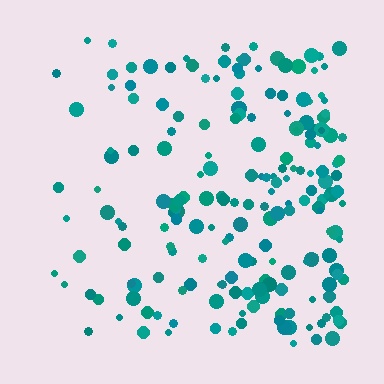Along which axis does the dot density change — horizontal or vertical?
Horizontal.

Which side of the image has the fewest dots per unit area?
The left.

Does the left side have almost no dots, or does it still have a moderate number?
Still a moderate number, just noticeably fewer than the right.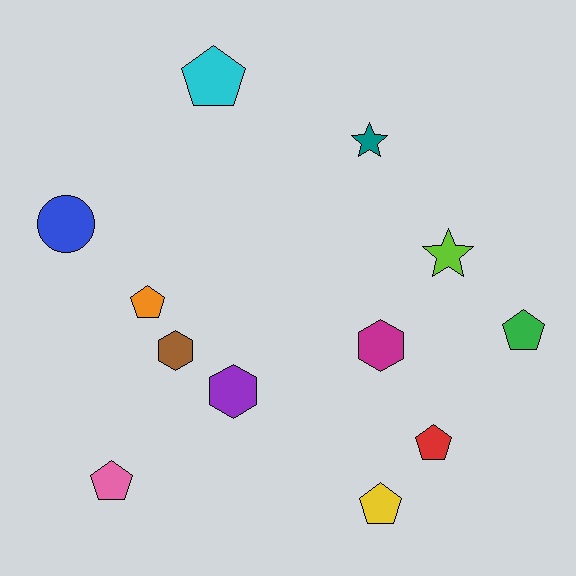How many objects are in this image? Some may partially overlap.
There are 12 objects.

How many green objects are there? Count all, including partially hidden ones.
There is 1 green object.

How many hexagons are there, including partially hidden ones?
There are 3 hexagons.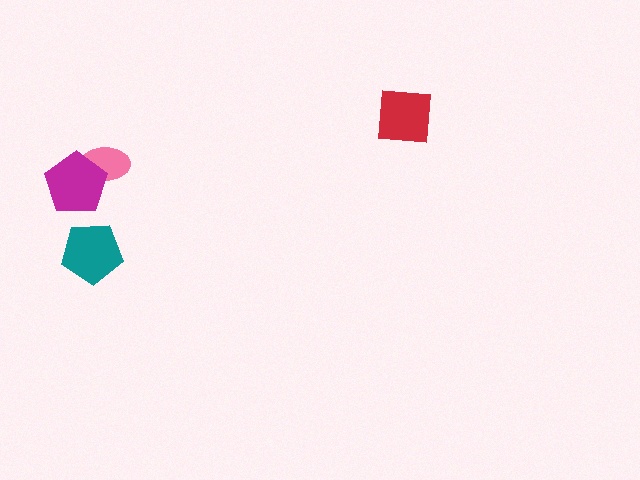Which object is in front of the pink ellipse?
The magenta pentagon is in front of the pink ellipse.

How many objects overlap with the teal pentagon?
0 objects overlap with the teal pentagon.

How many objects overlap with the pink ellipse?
1 object overlaps with the pink ellipse.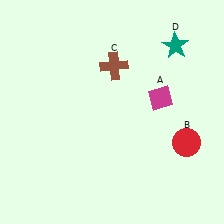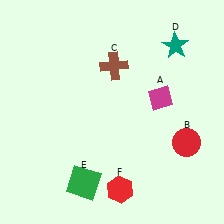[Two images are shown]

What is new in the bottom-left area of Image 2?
A green square (E) was added in the bottom-left area of Image 2.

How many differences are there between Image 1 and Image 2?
There are 2 differences between the two images.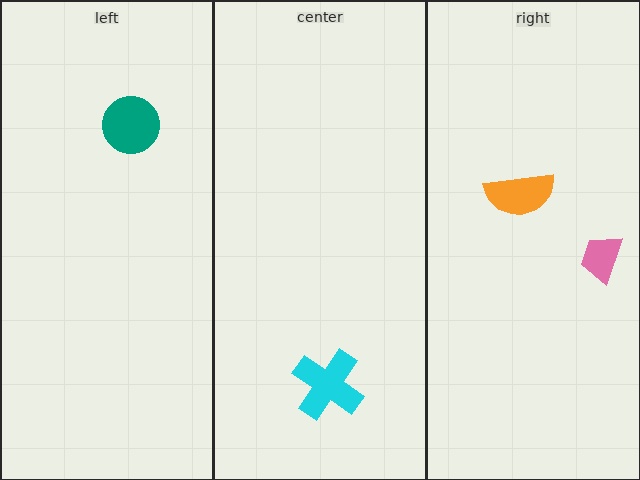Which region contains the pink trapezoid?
The right region.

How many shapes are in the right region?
2.